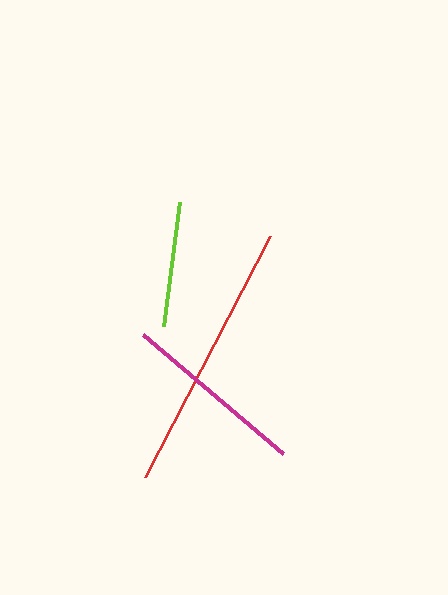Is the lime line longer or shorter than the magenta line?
The magenta line is longer than the lime line.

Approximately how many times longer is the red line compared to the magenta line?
The red line is approximately 1.5 times the length of the magenta line.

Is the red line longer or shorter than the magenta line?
The red line is longer than the magenta line.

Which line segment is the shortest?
The lime line is the shortest at approximately 125 pixels.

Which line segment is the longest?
The red line is the longest at approximately 272 pixels.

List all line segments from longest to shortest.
From longest to shortest: red, magenta, lime.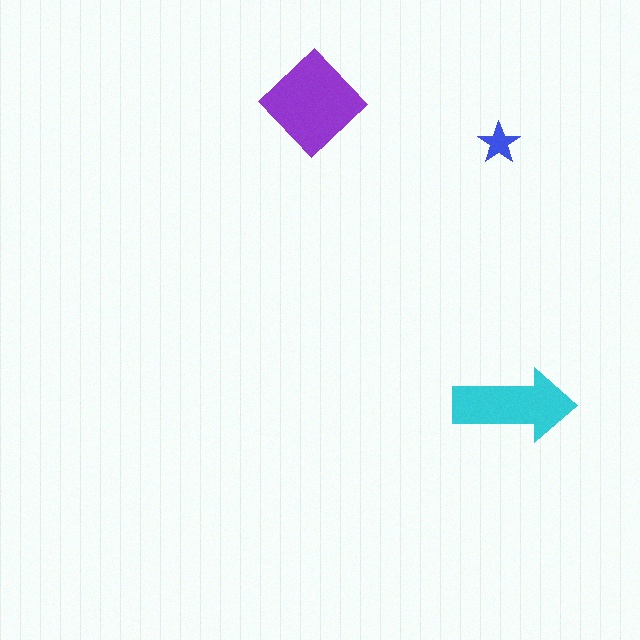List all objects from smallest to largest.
The blue star, the cyan arrow, the purple diamond.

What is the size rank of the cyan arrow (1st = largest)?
2nd.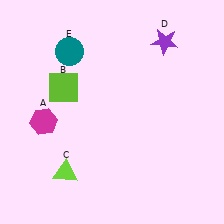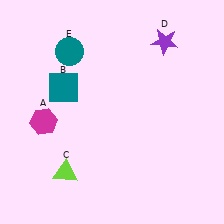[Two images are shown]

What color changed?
The square (B) changed from lime in Image 1 to teal in Image 2.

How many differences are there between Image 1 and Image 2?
There is 1 difference between the two images.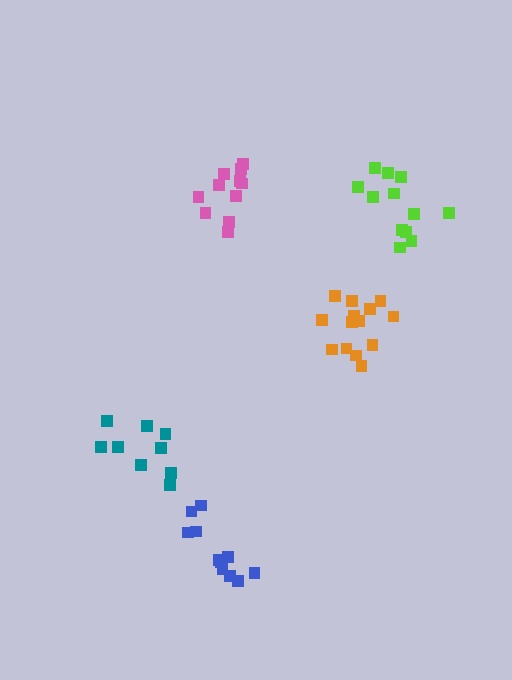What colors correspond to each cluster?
The clusters are colored: teal, orange, pink, lime, blue.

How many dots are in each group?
Group 1: 9 dots, Group 2: 14 dots, Group 3: 11 dots, Group 4: 13 dots, Group 5: 11 dots (58 total).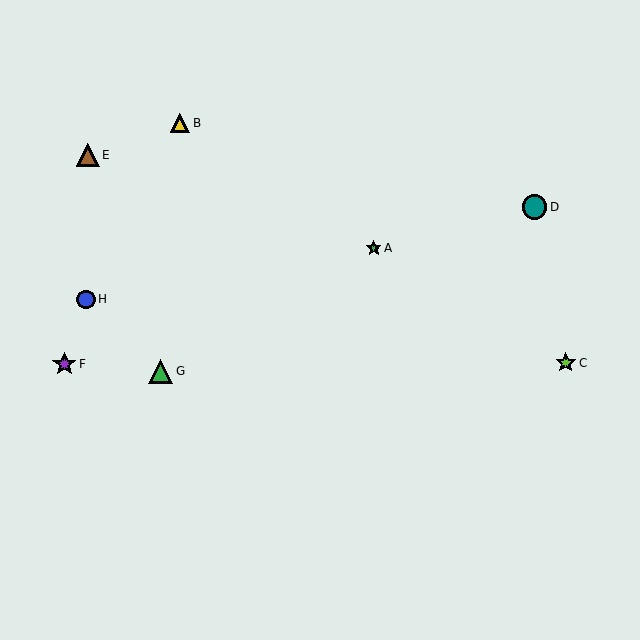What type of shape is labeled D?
Shape D is a teal circle.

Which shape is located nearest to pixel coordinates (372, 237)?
The green star (labeled A) at (374, 248) is nearest to that location.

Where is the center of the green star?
The center of the green star is at (374, 248).